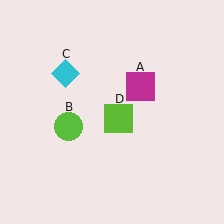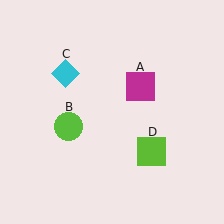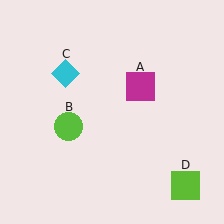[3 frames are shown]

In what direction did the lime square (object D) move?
The lime square (object D) moved down and to the right.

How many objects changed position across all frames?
1 object changed position: lime square (object D).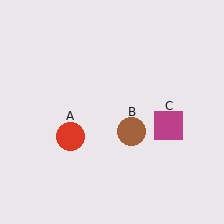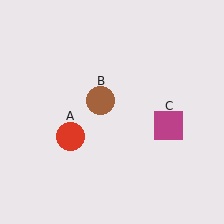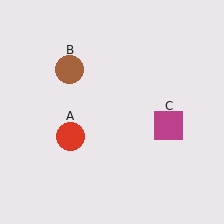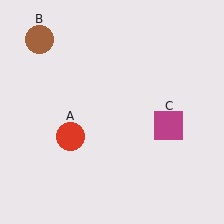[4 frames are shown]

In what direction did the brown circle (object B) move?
The brown circle (object B) moved up and to the left.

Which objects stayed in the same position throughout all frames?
Red circle (object A) and magenta square (object C) remained stationary.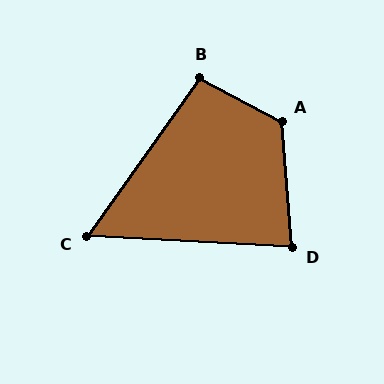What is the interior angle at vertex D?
Approximately 83 degrees (acute).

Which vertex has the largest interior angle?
A, at approximately 122 degrees.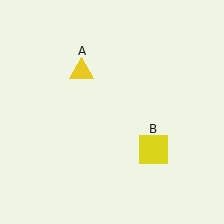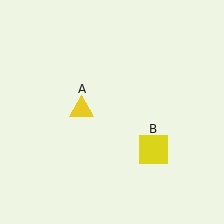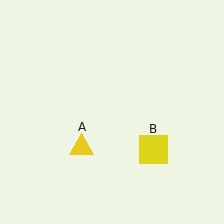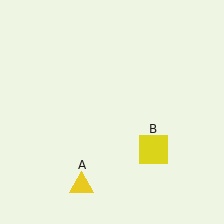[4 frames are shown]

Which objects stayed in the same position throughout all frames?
Yellow square (object B) remained stationary.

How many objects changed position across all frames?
1 object changed position: yellow triangle (object A).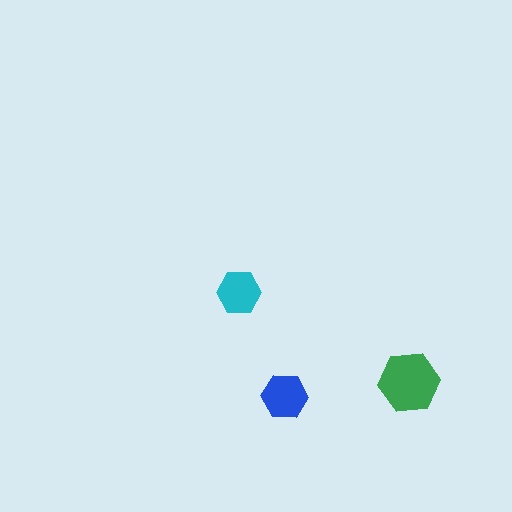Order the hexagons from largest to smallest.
the green one, the blue one, the cyan one.